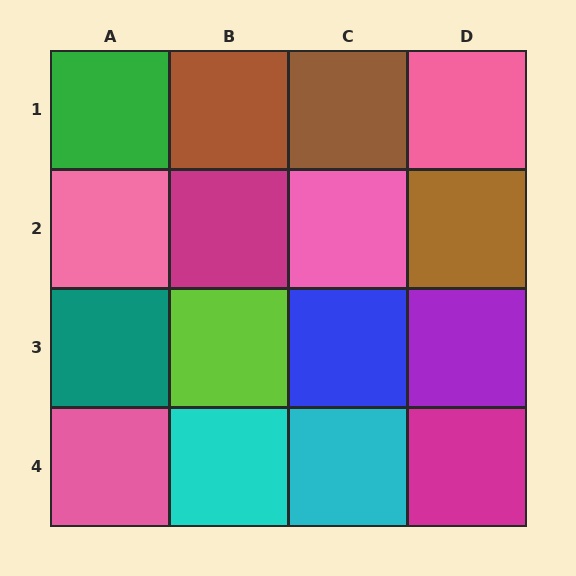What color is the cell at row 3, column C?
Blue.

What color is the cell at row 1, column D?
Pink.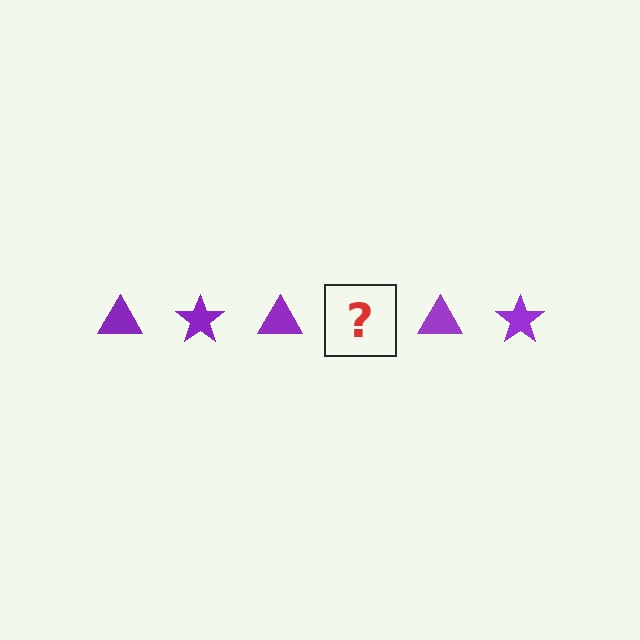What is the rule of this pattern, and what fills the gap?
The rule is that the pattern cycles through triangle, star shapes in purple. The gap should be filled with a purple star.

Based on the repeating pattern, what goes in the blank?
The blank should be a purple star.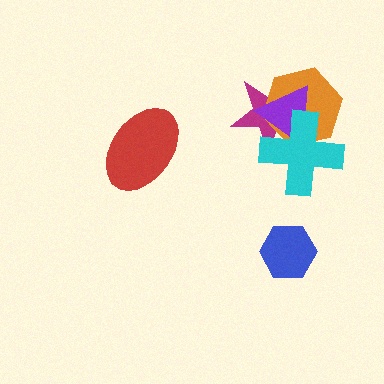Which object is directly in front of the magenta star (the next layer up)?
The orange hexagon is directly in front of the magenta star.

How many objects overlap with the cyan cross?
3 objects overlap with the cyan cross.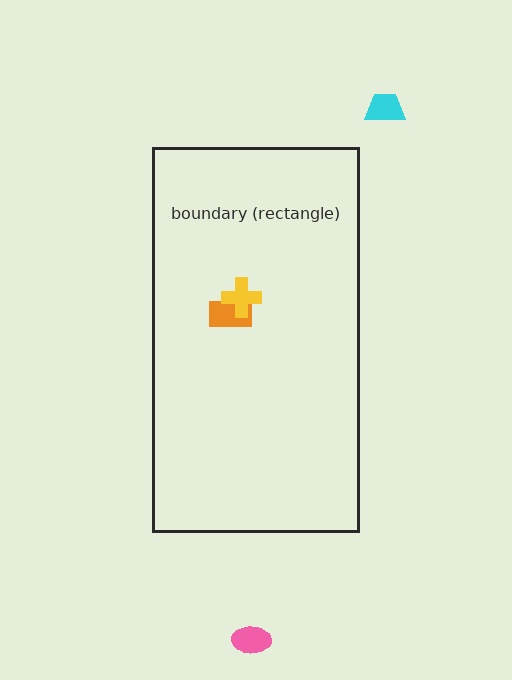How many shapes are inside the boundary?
2 inside, 2 outside.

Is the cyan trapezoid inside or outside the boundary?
Outside.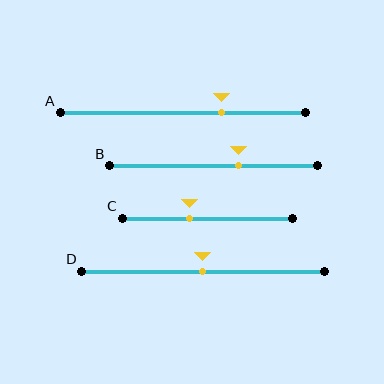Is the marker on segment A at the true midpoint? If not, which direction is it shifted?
No, the marker on segment A is shifted to the right by about 16% of the segment length.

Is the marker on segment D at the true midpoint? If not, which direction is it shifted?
Yes, the marker on segment D is at the true midpoint.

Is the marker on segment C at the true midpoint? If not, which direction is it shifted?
No, the marker on segment C is shifted to the left by about 11% of the segment length.